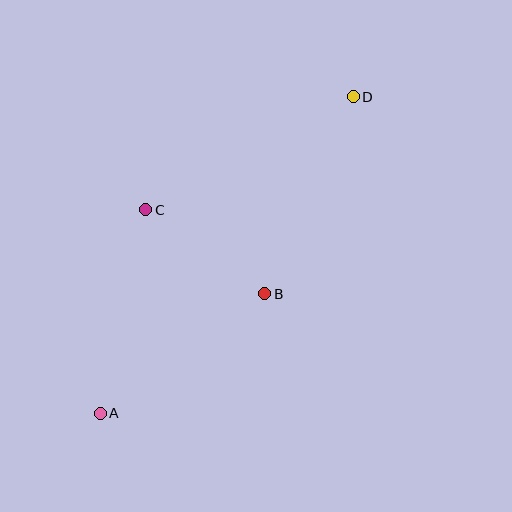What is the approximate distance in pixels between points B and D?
The distance between B and D is approximately 216 pixels.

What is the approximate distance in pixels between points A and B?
The distance between A and B is approximately 203 pixels.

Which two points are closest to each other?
Points B and C are closest to each other.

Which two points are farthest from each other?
Points A and D are farthest from each other.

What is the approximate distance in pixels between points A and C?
The distance between A and C is approximately 209 pixels.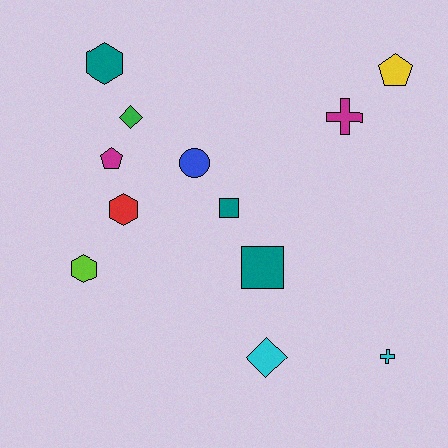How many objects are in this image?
There are 12 objects.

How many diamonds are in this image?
There are 2 diamonds.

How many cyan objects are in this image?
There are 2 cyan objects.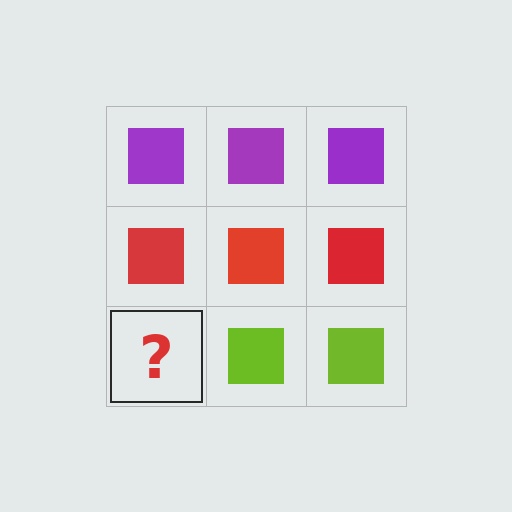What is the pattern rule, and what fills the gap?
The rule is that each row has a consistent color. The gap should be filled with a lime square.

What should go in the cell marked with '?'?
The missing cell should contain a lime square.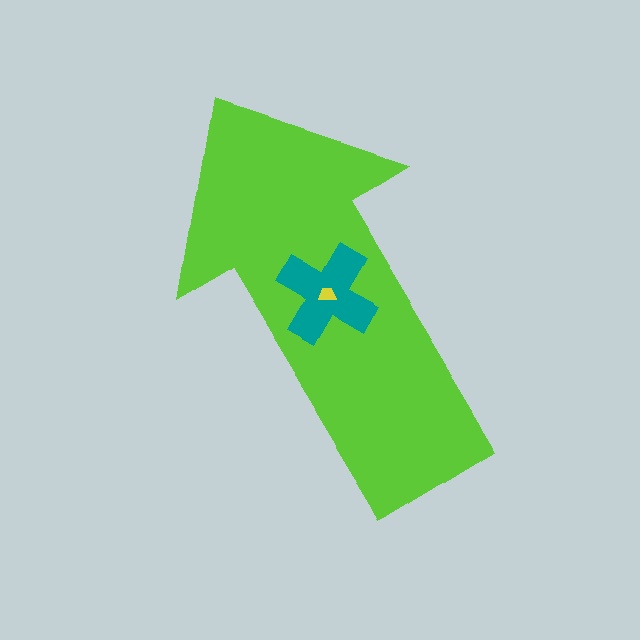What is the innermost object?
The yellow trapezoid.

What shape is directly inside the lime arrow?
The teal cross.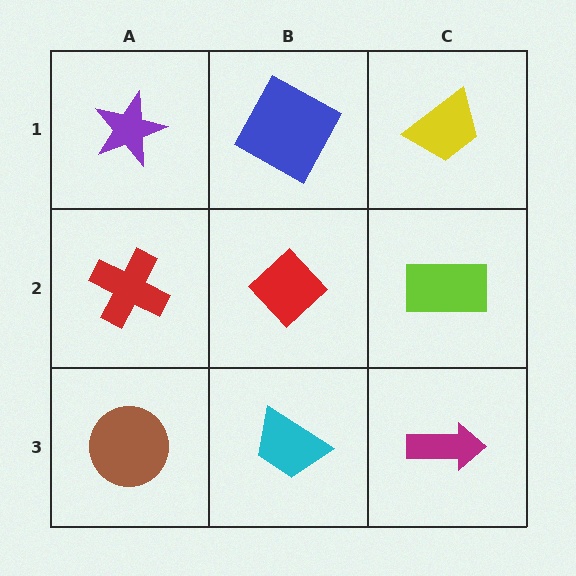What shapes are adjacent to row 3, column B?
A red diamond (row 2, column B), a brown circle (row 3, column A), a magenta arrow (row 3, column C).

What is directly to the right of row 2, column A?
A red diamond.